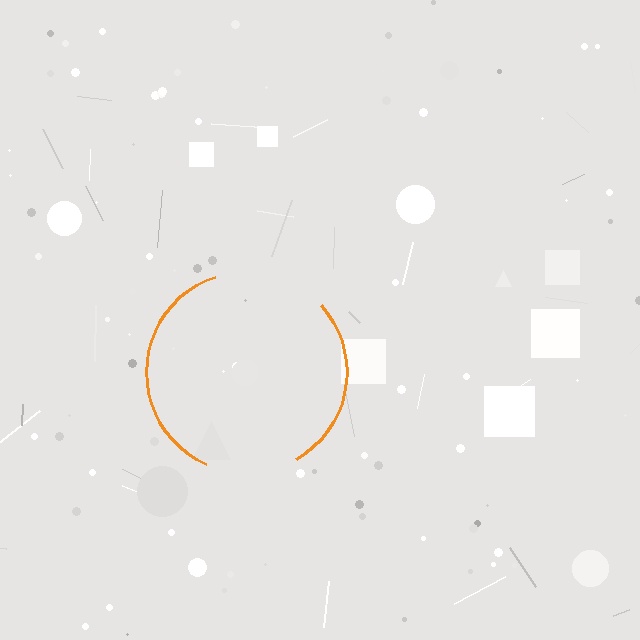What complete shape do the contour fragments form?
The contour fragments form a circle.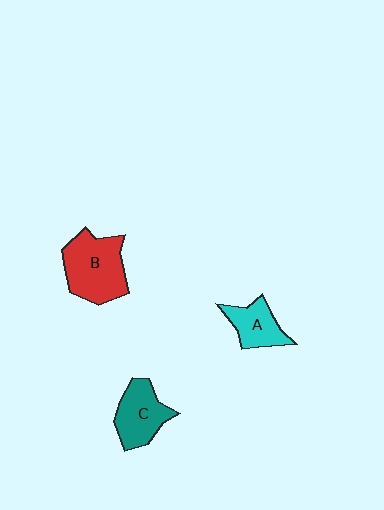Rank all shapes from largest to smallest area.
From largest to smallest: B (red), C (teal), A (cyan).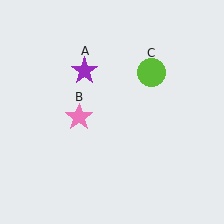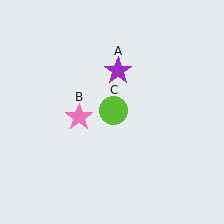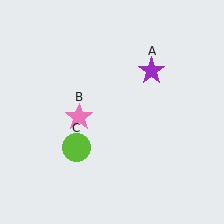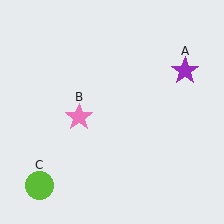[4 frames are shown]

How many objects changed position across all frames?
2 objects changed position: purple star (object A), lime circle (object C).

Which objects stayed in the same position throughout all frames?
Pink star (object B) remained stationary.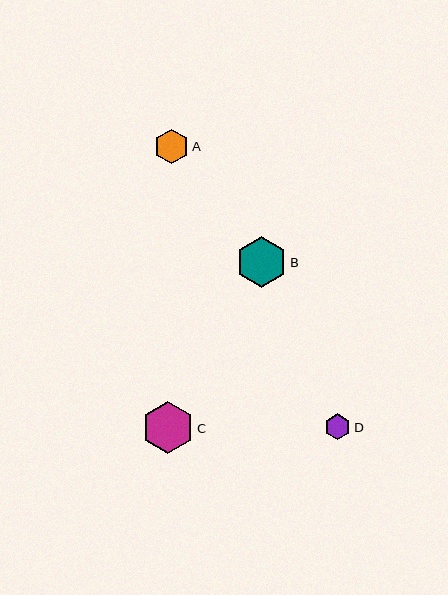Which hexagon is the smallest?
Hexagon D is the smallest with a size of approximately 26 pixels.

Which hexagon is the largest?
Hexagon C is the largest with a size of approximately 52 pixels.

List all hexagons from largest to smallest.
From largest to smallest: C, B, A, D.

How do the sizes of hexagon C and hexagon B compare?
Hexagon C and hexagon B are approximately the same size.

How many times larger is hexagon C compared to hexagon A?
Hexagon C is approximately 1.5 times the size of hexagon A.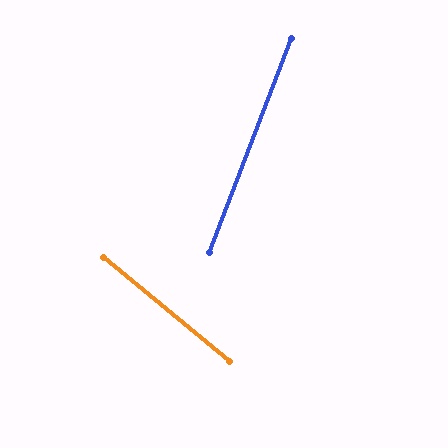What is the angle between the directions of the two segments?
Approximately 71 degrees.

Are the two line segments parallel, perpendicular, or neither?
Neither parallel nor perpendicular — they differ by about 71°.